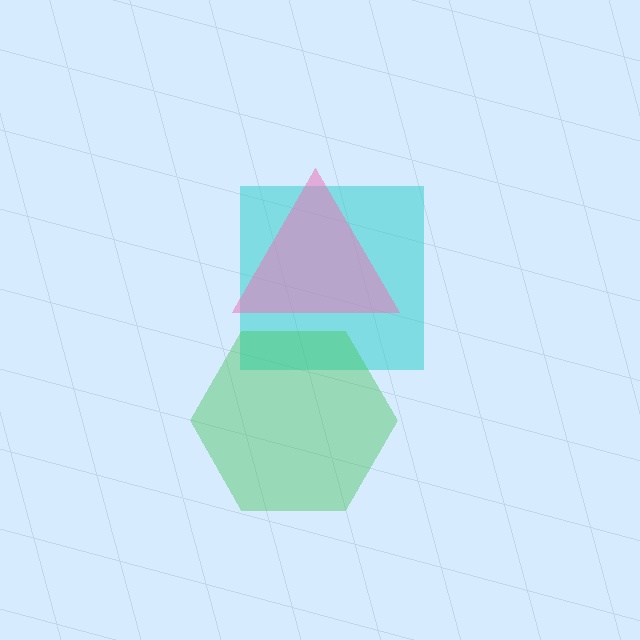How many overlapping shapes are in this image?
There are 3 overlapping shapes in the image.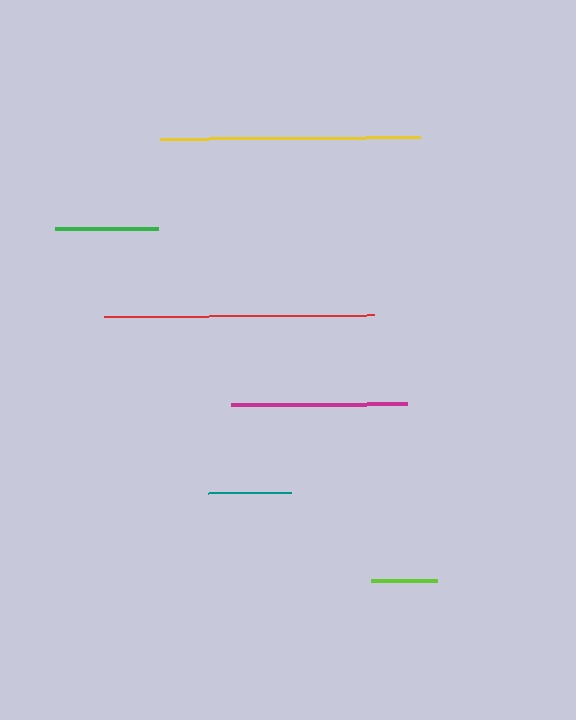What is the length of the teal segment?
The teal segment is approximately 83 pixels long.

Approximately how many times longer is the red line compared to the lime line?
The red line is approximately 4.1 times the length of the lime line.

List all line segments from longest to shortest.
From longest to shortest: red, yellow, magenta, green, teal, lime.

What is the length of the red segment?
The red segment is approximately 270 pixels long.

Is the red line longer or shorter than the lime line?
The red line is longer than the lime line.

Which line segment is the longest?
The red line is the longest at approximately 270 pixels.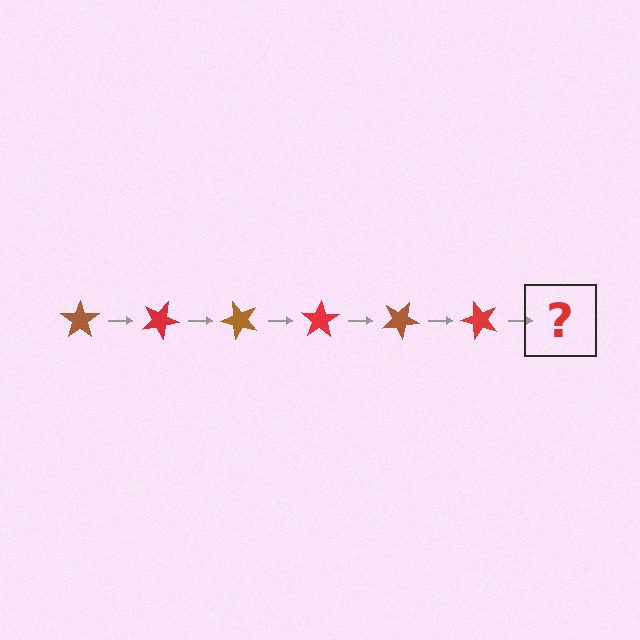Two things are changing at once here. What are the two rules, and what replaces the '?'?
The two rules are that it rotates 25 degrees each step and the color cycles through brown and red. The '?' should be a brown star, rotated 150 degrees from the start.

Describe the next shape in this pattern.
It should be a brown star, rotated 150 degrees from the start.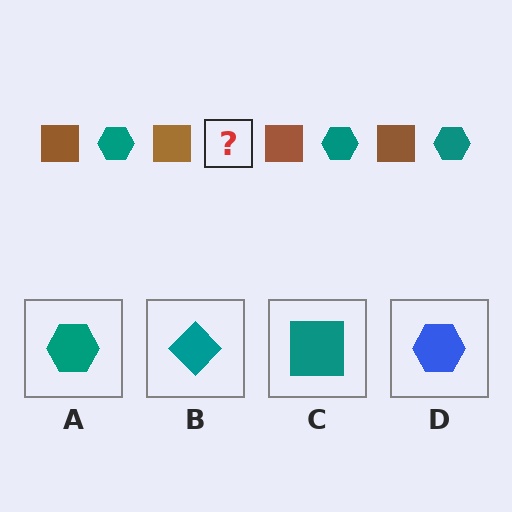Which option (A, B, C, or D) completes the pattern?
A.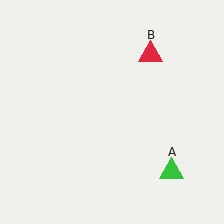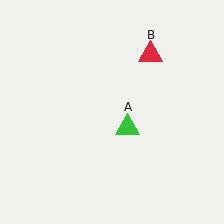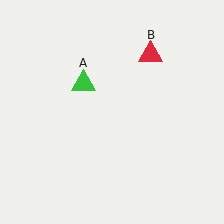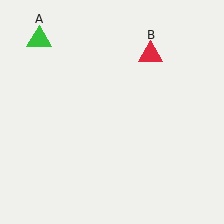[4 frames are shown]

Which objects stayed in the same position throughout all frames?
Red triangle (object B) remained stationary.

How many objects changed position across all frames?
1 object changed position: green triangle (object A).